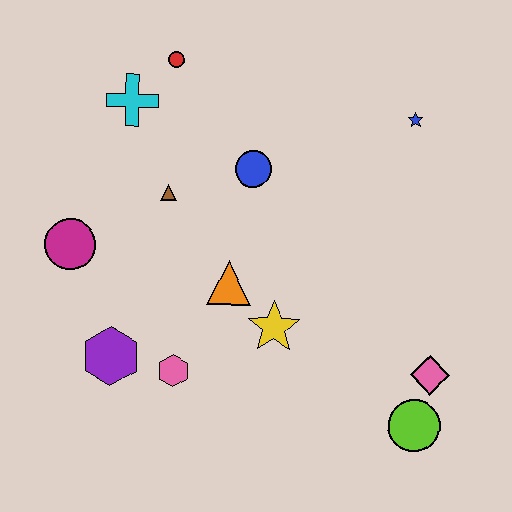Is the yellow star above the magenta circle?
No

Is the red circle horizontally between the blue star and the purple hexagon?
Yes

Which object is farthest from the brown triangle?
The lime circle is farthest from the brown triangle.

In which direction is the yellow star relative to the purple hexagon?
The yellow star is to the right of the purple hexagon.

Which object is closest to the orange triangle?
The yellow star is closest to the orange triangle.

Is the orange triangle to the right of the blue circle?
No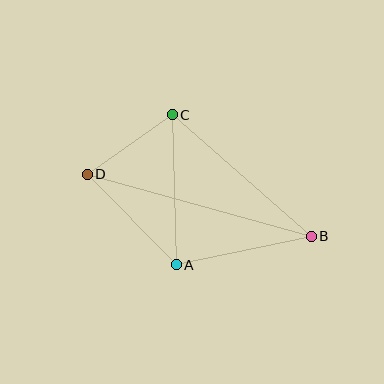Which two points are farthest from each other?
Points B and D are farthest from each other.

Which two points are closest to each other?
Points C and D are closest to each other.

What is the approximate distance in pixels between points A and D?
The distance between A and D is approximately 127 pixels.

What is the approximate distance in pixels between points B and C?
The distance between B and C is approximately 185 pixels.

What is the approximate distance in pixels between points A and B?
The distance between A and B is approximately 138 pixels.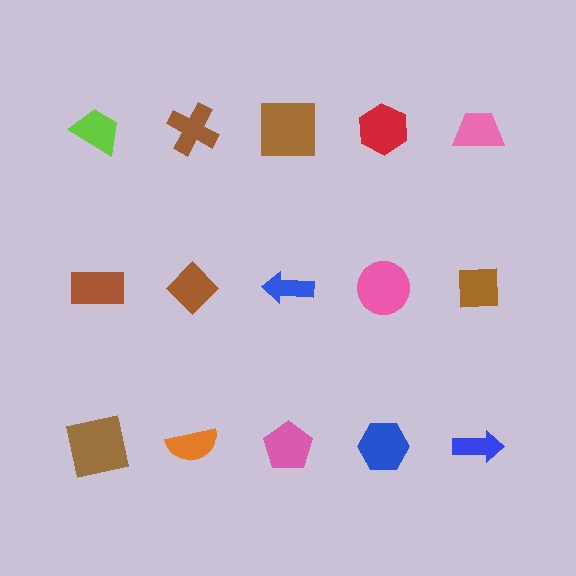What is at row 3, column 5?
A blue arrow.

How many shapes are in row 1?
5 shapes.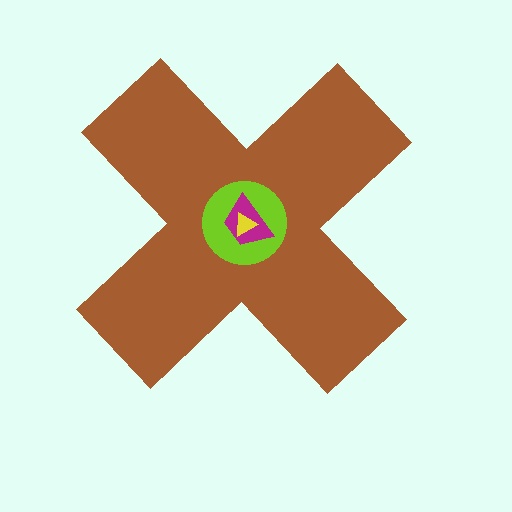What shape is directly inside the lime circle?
The magenta trapezoid.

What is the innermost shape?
The yellow triangle.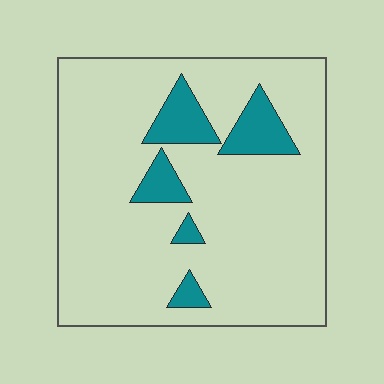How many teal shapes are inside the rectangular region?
5.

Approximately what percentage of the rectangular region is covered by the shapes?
Approximately 15%.